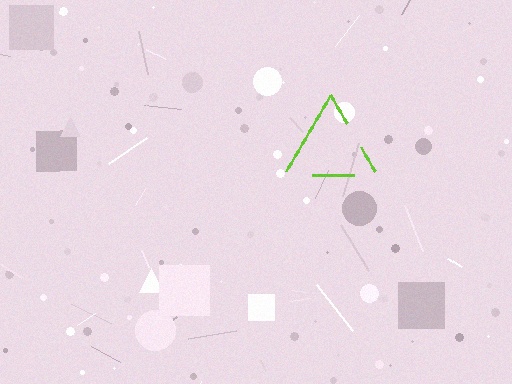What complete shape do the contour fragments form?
The contour fragments form a triangle.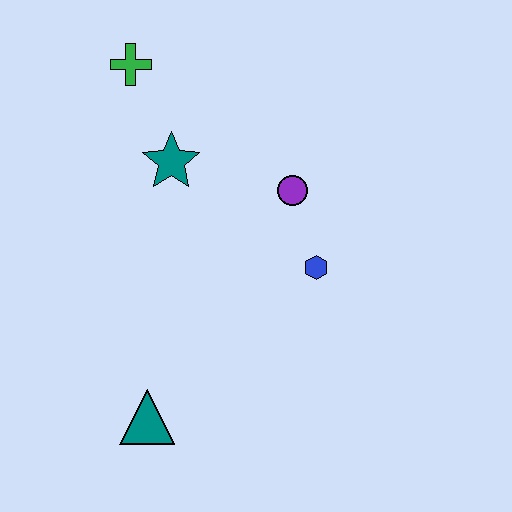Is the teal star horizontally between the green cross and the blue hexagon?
Yes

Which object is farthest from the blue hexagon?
The green cross is farthest from the blue hexagon.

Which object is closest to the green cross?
The teal star is closest to the green cross.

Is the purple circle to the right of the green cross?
Yes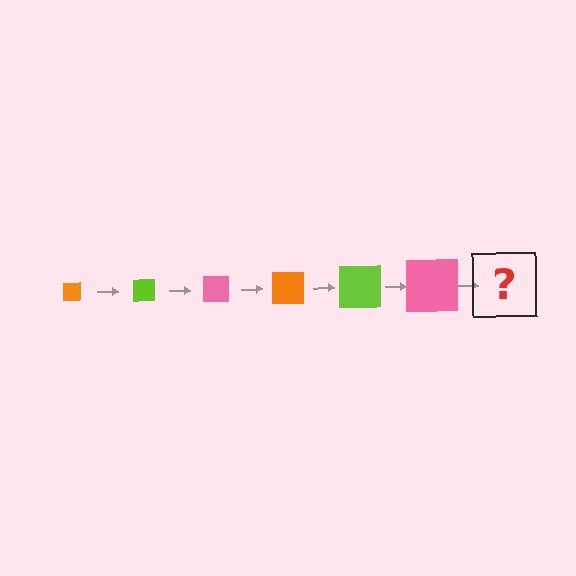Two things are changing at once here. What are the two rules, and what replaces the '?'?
The two rules are that the square grows larger each step and the color cycles through orange, lime, and pink. The '?' should be an orange square, larger than the previous one.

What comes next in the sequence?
The next element should be an orange square, larger than the previous one.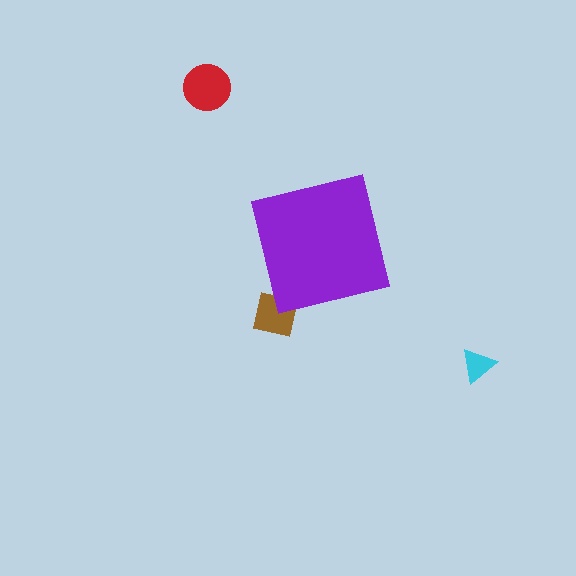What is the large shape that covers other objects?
A purple square.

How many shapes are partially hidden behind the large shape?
1 shape is partially hidden.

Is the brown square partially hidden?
Yes, the brown square is partially hidden behind the purple square.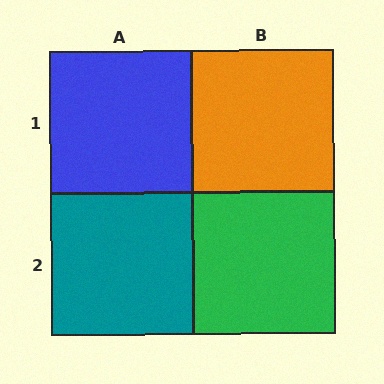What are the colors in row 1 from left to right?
Blue, orange.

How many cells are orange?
1 cell is orange.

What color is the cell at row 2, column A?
Teal.